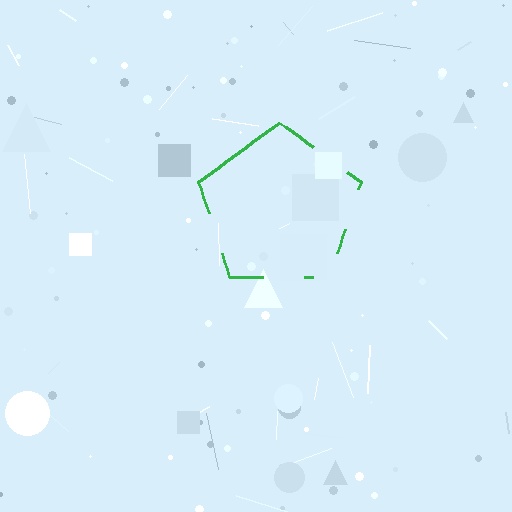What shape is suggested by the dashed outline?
The dashed outline suggests a pentagon.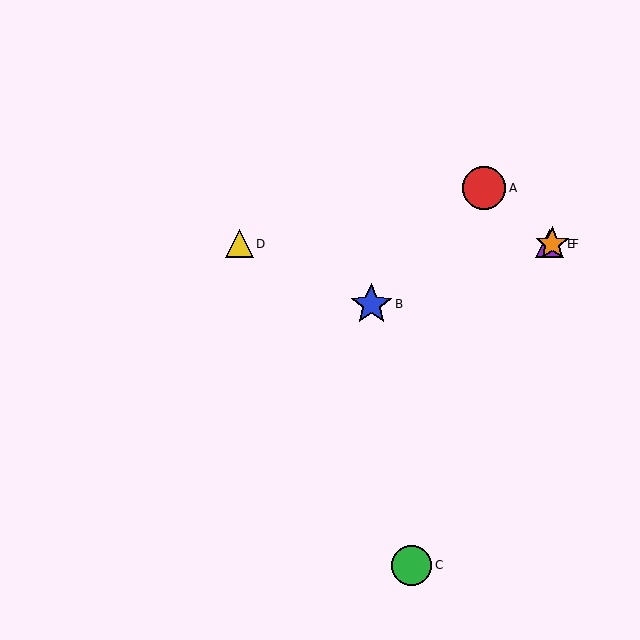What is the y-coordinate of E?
Object E is at y≈244.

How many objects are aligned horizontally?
3 objects (D, E, F) are aligned horizontally.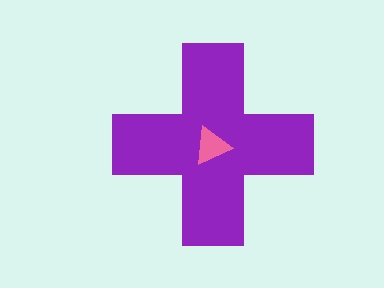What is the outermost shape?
The purple cross.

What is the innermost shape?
The pink triangle.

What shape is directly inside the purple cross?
The pink triangle.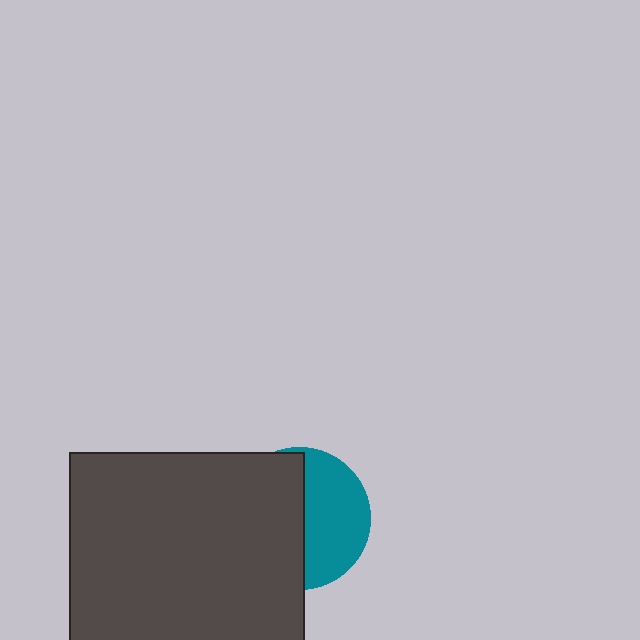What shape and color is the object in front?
The object in front is a dark gray square.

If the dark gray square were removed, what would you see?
You would see the complete teal circle.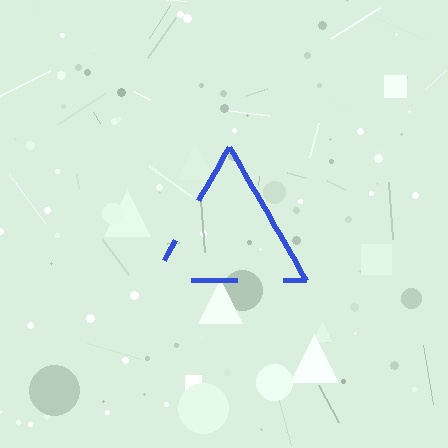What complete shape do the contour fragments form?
The contour fragments form a triangle.